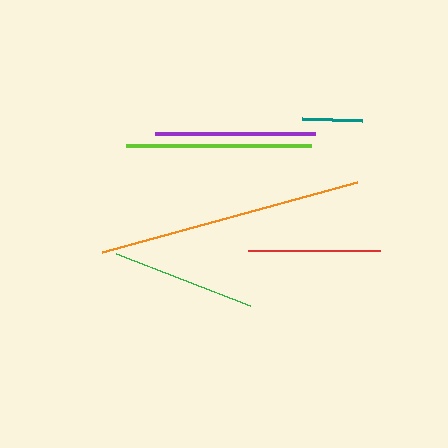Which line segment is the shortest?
The teal line is the shortest at approximately 60 pixels.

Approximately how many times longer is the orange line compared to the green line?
The orange line is approximately 1.8 times the length of the green line.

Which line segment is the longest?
The orange line is the longest at approximately 265 pixels.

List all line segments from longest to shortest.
From longest to shortest: orange, lime, purple, green, red, teal.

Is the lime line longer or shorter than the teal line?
The lime line is longer than the teal line.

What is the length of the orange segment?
The orange segment is approximately 265 pixels long.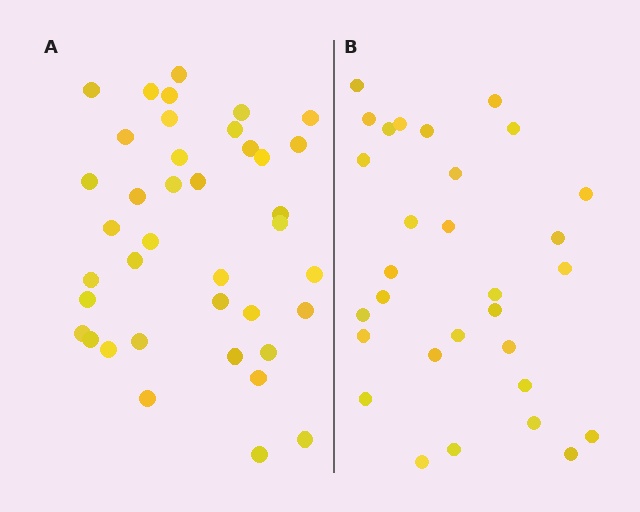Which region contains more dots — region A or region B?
Region A (the left region) has more dots.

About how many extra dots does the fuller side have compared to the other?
Region A has roughly 8 or so more dots than region B.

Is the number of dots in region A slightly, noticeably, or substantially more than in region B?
Region A has noticeably more, but not dramatically so. The ratio is roughly 1.3 to 1.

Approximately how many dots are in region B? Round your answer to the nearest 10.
About 30 dots.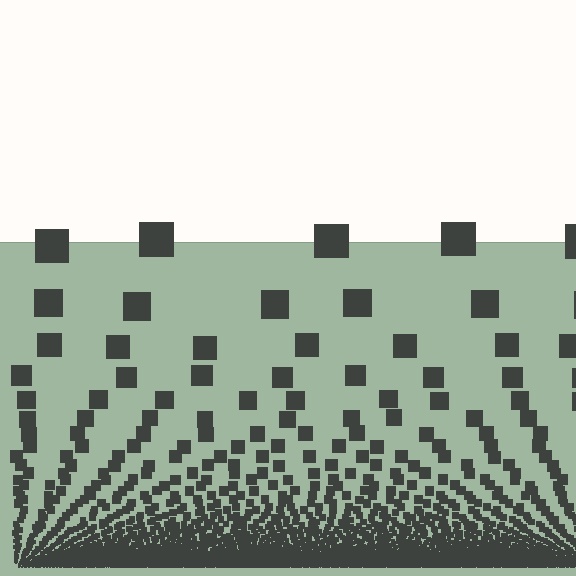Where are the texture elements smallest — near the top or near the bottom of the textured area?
Near the bottom.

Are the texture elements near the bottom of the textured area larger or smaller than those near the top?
Smaller. The gradient is inverted — elements near the bottom are smaller and denser.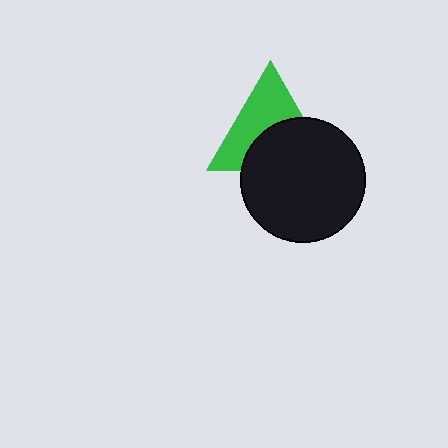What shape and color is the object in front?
The object in front is a black circle.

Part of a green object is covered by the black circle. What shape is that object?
It is a triangle.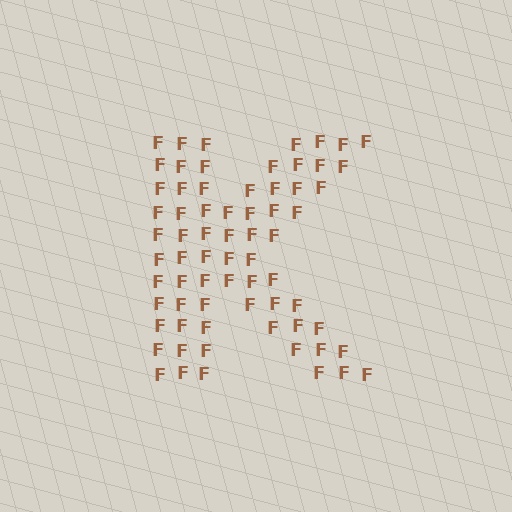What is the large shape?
The large shape is the letter K.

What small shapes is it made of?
It is made of small letter F's.